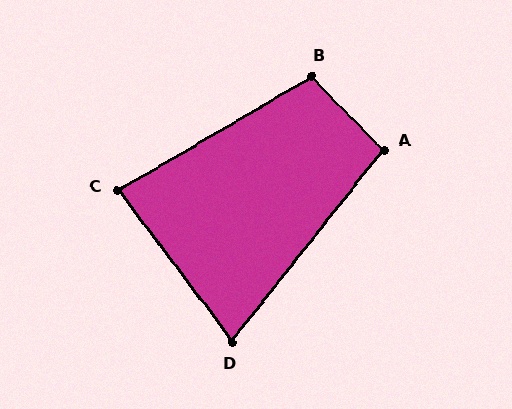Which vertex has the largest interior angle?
B, at approximately 104 degrees.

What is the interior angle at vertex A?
Approximately 97 degrees (obtuse).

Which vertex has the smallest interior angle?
D, at approximately 76 degrees.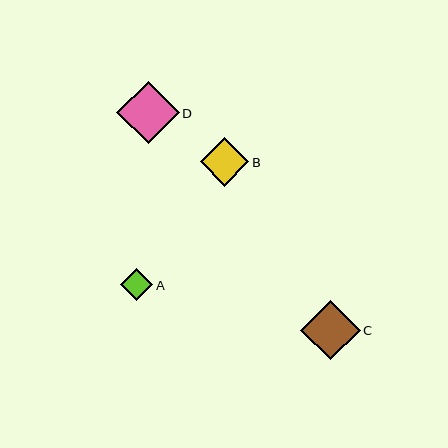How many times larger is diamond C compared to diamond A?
Diamond C is approximately 1.8 times the size of diamond A.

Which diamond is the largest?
Diamond D is the largest with a size of approximately 62 pixels.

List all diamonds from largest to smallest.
From largest to smallest: D, C, B, A.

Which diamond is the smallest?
Diamond A is the smallest with a size of approximately 32 pixels.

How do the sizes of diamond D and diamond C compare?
Diamond D and diamond C are approximately the same size.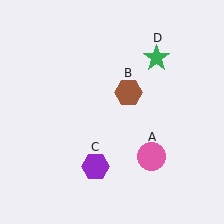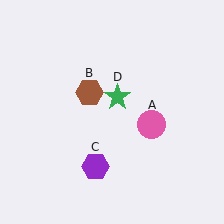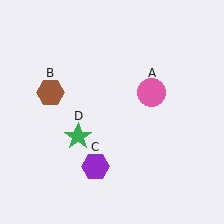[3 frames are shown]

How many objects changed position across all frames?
3 objects changed position: pink circle (object A), brown hexagon (object B), green star (object D).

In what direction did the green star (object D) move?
The green star (object D) moved down and to the left.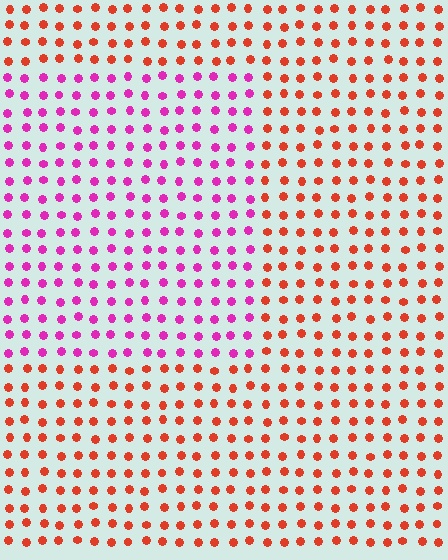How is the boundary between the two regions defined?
The boundary is defined purely by a slight shift in hue (about 54 degrees). Spacing, size, and orientation are identical on both sides.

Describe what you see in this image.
The image is filled with small red elements in a uniform arrangement. A rectangle-shaped region is visible where the elements are tinted to a slightly different hue, forming a subtle color boundary.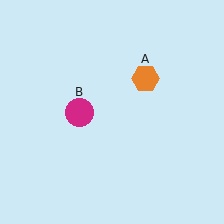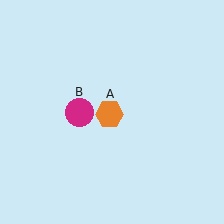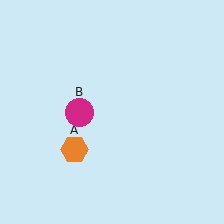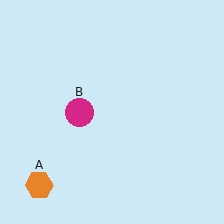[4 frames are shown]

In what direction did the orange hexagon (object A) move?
The orange hexagon (object A) moved down and to the left.